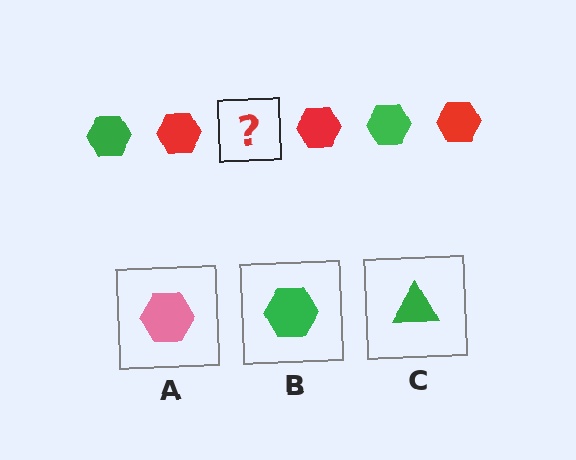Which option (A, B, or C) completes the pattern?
B.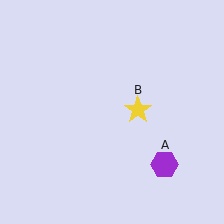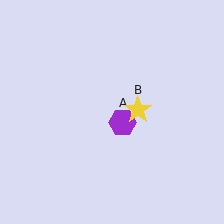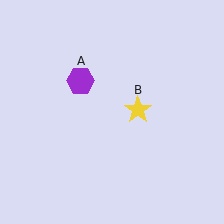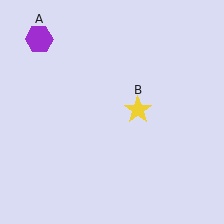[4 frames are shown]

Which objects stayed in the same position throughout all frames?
Yellow star (object B) remained stationary.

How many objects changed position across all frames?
1 object changed position: purple hexagon (object A).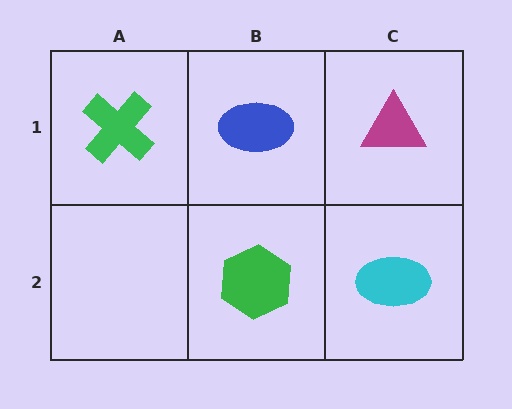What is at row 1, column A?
A green cross.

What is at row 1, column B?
A blue ellipse.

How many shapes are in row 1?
3 shapes.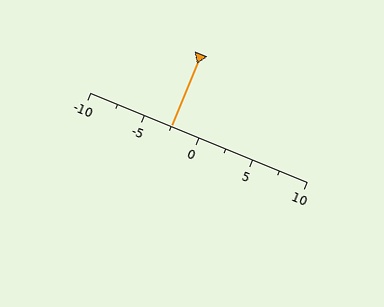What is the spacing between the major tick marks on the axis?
The major ticks are spaced 5 apart.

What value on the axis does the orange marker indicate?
The marker indicates approximately -2.5.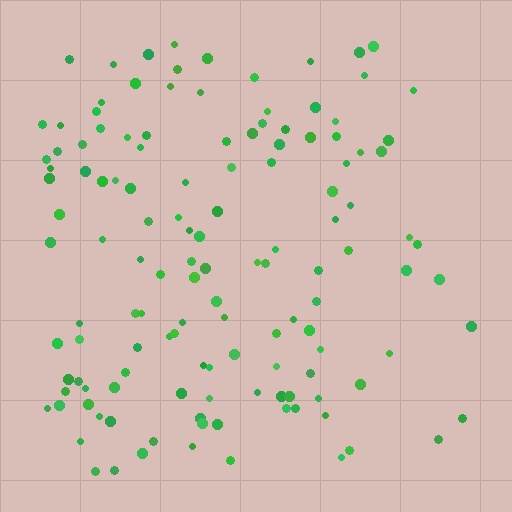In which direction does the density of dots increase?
From right to left, with the left side densest.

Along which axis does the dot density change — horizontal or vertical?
Horizontal.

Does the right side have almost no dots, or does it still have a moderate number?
Still a moderate number, just noticeably fewer than the left.